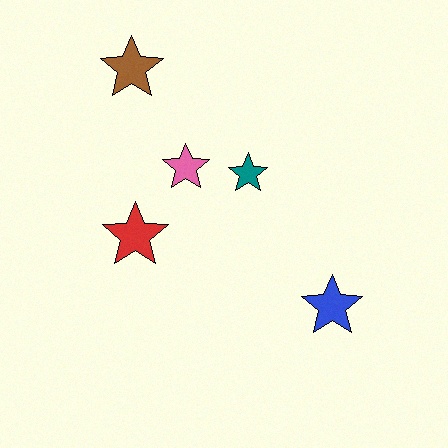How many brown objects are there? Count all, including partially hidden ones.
There is 1 brown object.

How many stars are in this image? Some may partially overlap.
There are 5 stars.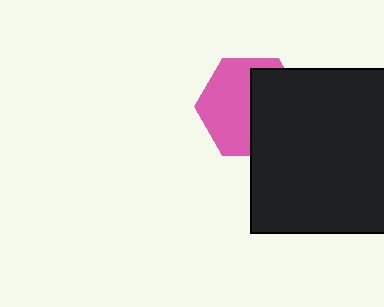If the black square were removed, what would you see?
You would see the complete pink hexagon.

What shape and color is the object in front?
The object in front is a black square.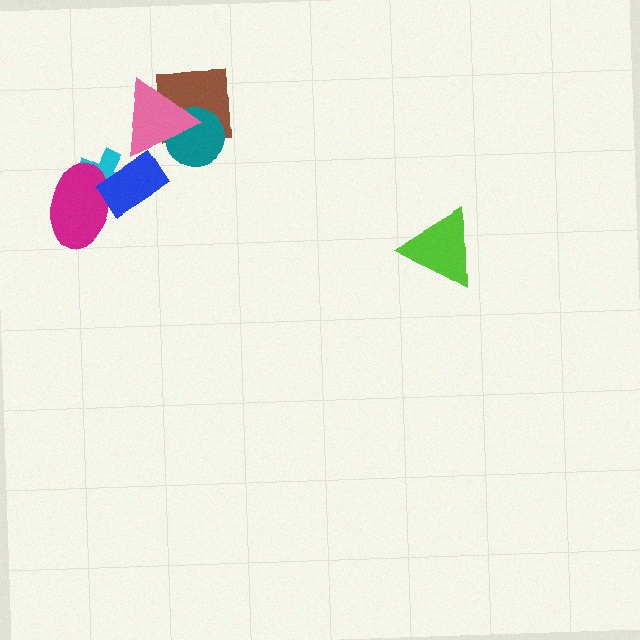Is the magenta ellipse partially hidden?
Yes, it is partially covered by another shape.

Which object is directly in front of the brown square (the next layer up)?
The teal circle is directly in front of the brown square.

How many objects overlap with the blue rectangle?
3 objects overlap with the blue rectangle.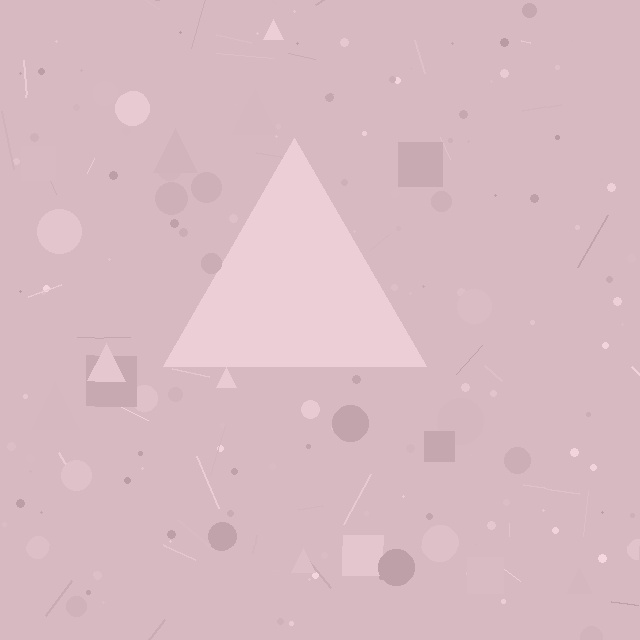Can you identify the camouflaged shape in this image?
The camouflaged shape is a triangle.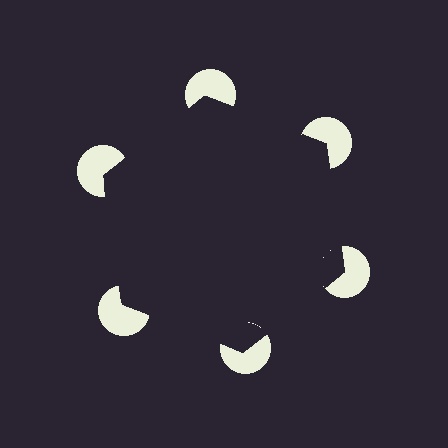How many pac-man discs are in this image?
There are 6 — one at each vertex of the illusory hexagon.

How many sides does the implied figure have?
6 sides.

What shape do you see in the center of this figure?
An illusory hexagon — its edges are inferred from the aligned wedge cuts in the pac-man discs, not physically drawn.